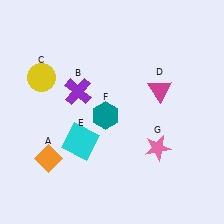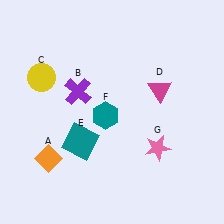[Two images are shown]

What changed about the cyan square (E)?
In Image 1, E is cyan. In Image 2, it changed to teal.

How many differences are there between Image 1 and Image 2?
There is 1 difference between the two images.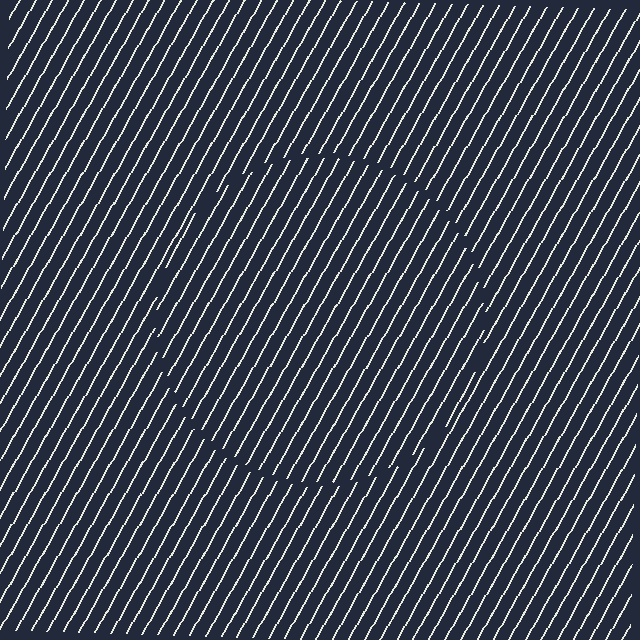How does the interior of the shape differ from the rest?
The interior of the shape contains the same grating, shifted by half a period — the contour is defined by the phase discontinuity where line-ends from the inner and outer gratings abut.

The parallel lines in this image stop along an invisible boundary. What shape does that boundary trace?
An illusory circle. The interior of the shape contains the same grating, shifted by half a period — the contour is defined by the phase discontinuity where line-ends from the inner and outer gratings abut.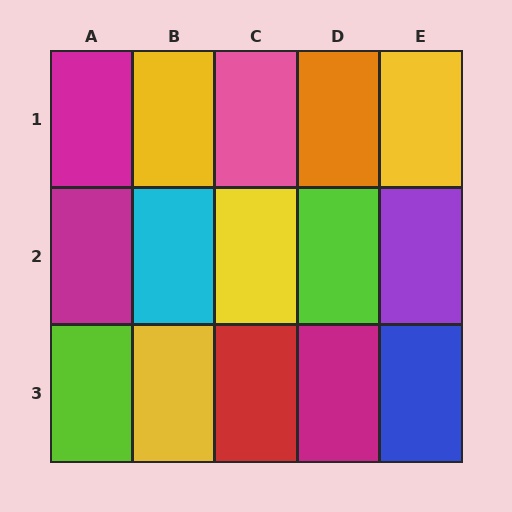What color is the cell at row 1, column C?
Pink.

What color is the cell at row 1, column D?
Orange.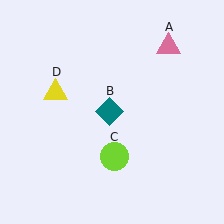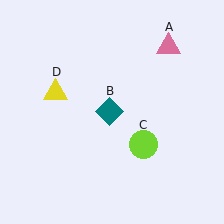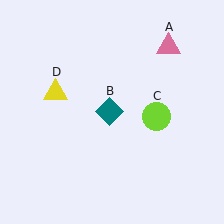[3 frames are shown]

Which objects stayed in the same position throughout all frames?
Pink triangle (object A) and teal diamond (object B) and yellow triangle (object D) remained stationary.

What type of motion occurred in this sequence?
The lime circle (object C) rotated counterclockwise around the center of the scene.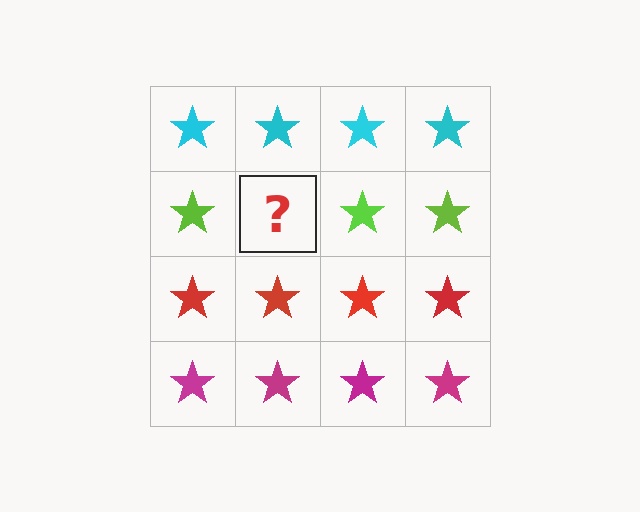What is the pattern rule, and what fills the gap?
The rule is that each row has a consistent color. The gap should be filled with a lime star.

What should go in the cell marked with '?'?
The missing cell should contain a lime star.